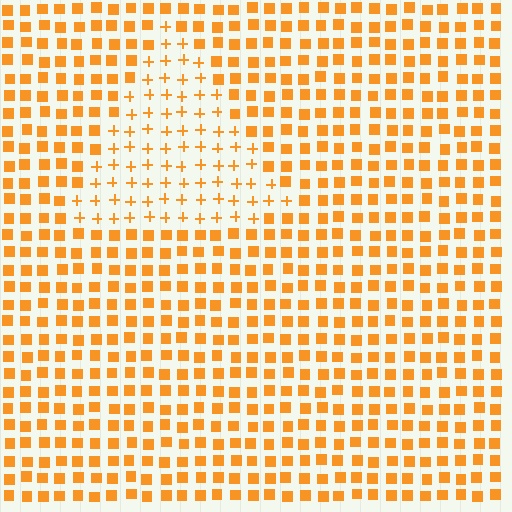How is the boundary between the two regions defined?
The boundary is defined by a change in element shape: plus signs inside vs. squares outside. All elements share the same color and spacing.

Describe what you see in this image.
The image is filled with small orange elements arranged in a uniform grid. A triangle-shaped region contains plus signs, while the surrounding area contains squares. The boundary is defined purely by the change in element shape.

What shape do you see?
I see a triangle.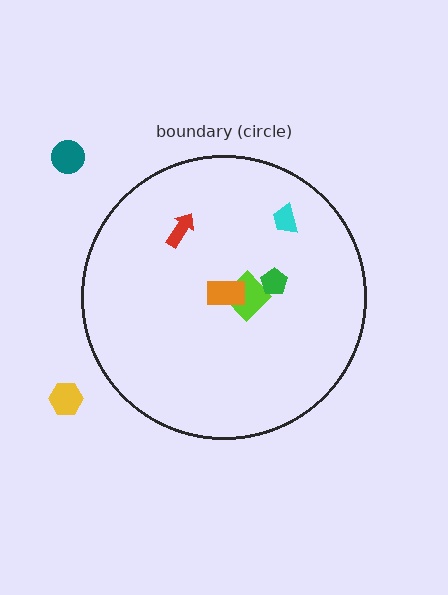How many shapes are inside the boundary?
5 inside, 2 outside.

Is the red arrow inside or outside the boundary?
Inside.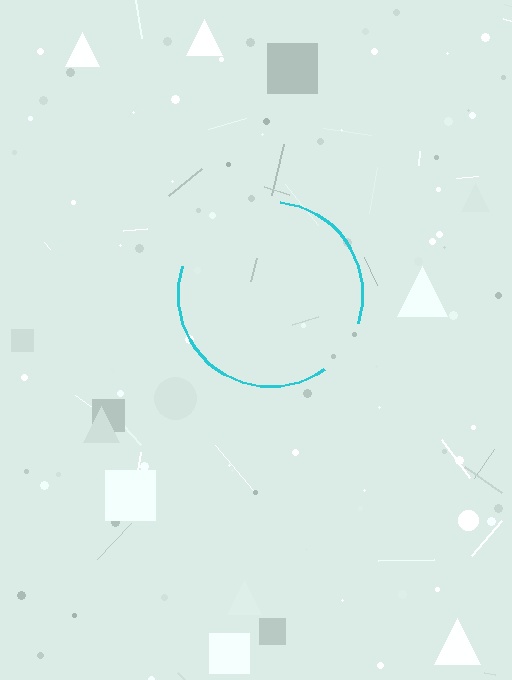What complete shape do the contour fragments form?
The contour fragments form a circle.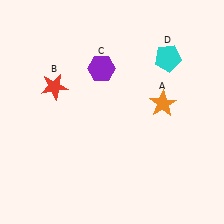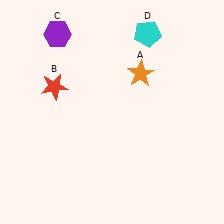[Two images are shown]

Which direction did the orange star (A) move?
The orange star (A) moved up.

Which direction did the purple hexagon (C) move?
The purple hexagon (C) moved left.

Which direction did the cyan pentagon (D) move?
The cyan pentagon (D) moved up.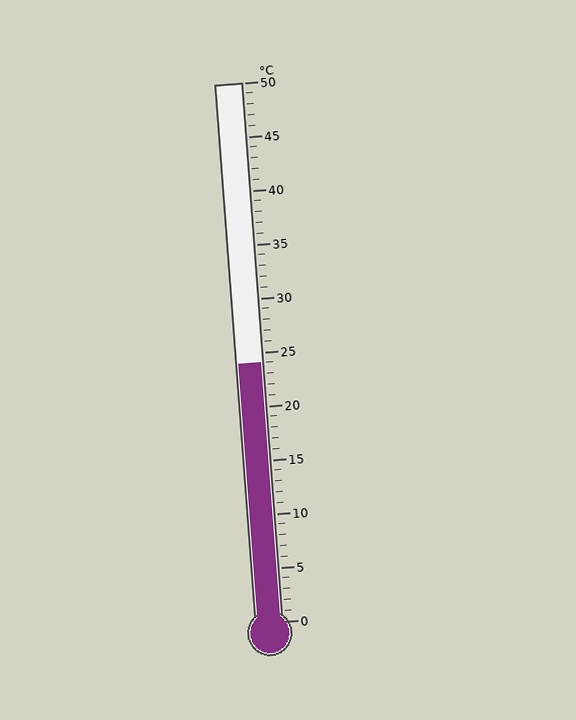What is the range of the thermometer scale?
The thermometer scale ranges from 0°C to 50°C.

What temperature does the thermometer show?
The thermometer shows approximately 24°C.